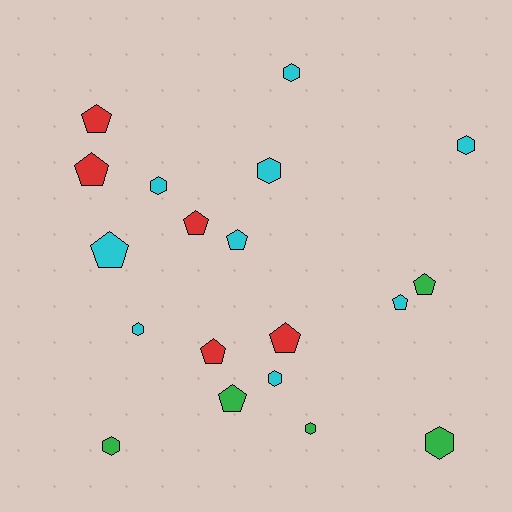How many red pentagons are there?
There are 5 red pentagons.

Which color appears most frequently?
Cyan, with 9 objects.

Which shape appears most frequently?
Pentagon, with 10 objects.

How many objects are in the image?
There are 19 objects.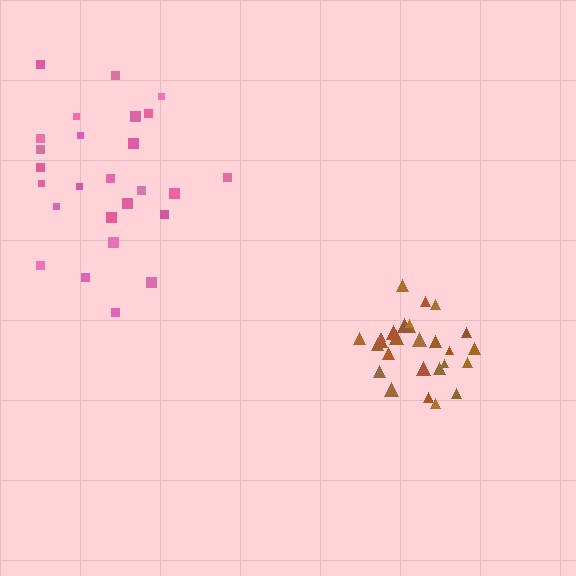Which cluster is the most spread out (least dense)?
Pink.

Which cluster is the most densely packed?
Brown.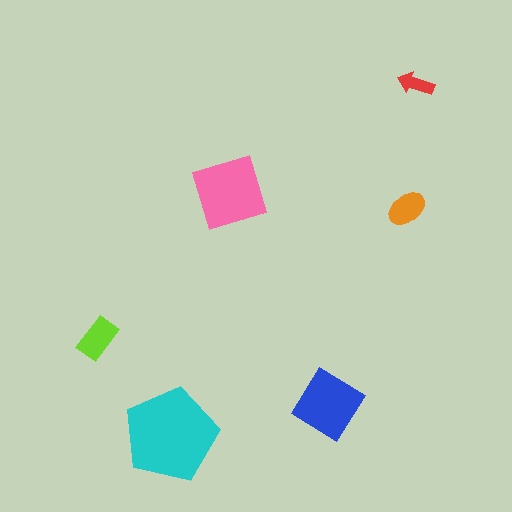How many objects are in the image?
There are 6 objects in the image.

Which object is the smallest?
The red arrow.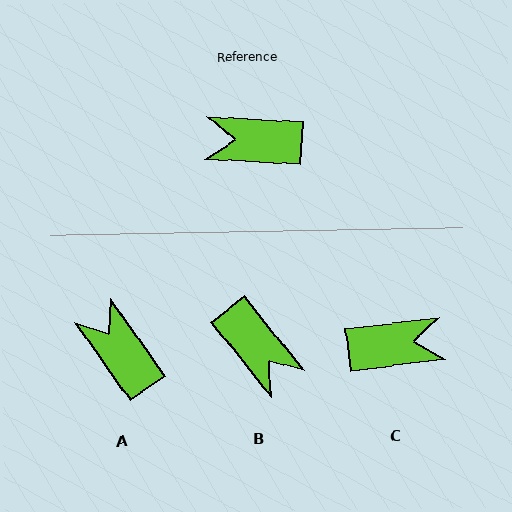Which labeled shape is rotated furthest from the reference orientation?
C, about 169 degrees away.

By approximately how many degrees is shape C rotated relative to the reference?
Approximately 169 degrees clockwise.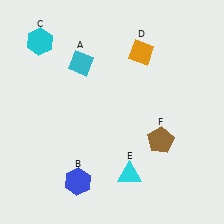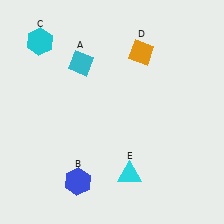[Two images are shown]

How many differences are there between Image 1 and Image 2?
There is 1 difference between the two images.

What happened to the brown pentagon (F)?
The brown pentagon (F) was removed in Image 2. It was in the bottom-right area of Image 1.